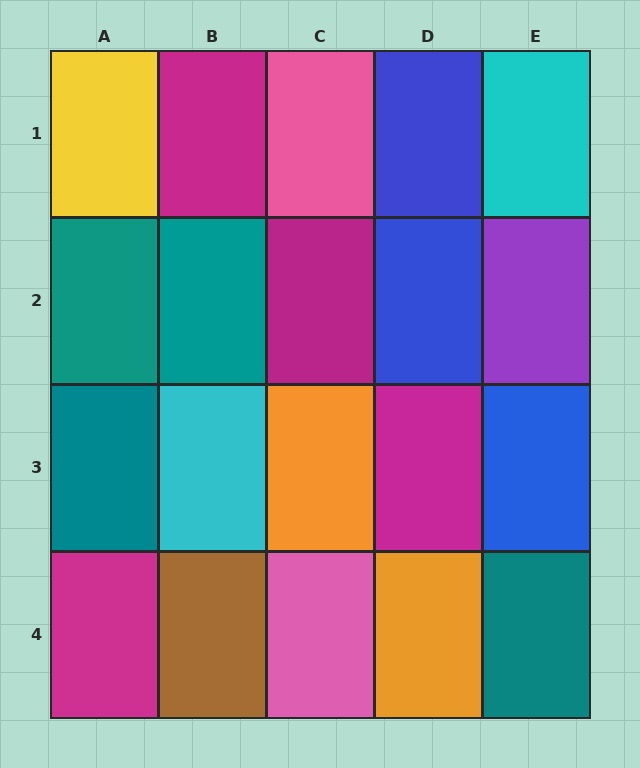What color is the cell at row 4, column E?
Teal.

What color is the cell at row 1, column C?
Pink.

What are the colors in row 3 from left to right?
Teal, cyan, orange, magenta, blue.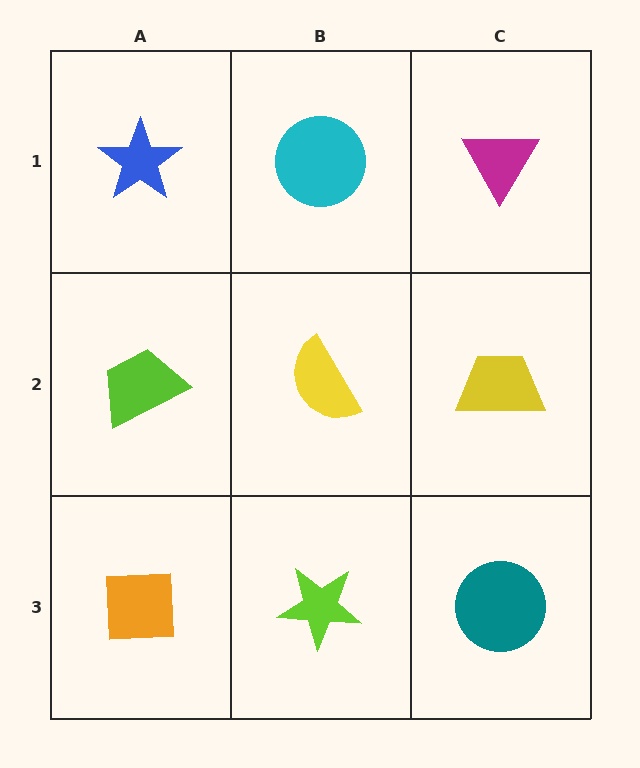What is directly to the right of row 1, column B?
A magenta triangle.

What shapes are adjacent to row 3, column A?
A lime trapezoid (row 2, column A), a lime star (row 3, column B).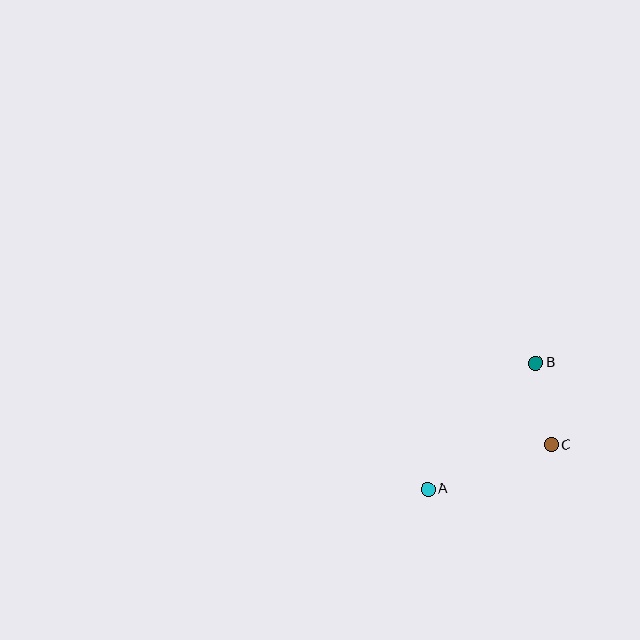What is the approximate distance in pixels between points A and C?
The distance between A and C is approximately 131 pixels.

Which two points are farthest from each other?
Points A and B are farthest from each other.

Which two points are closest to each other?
Points B and C are closest to each other.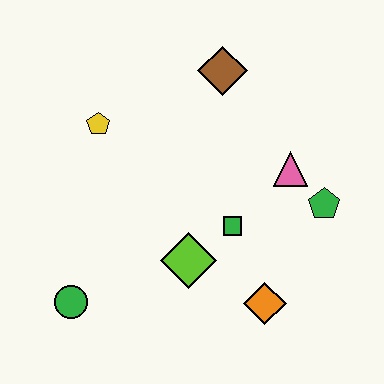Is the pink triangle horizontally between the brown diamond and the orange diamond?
No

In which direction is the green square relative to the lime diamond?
The green square is to the right of the lime diamond.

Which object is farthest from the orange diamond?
The yellow pentagon is farthest from the orange diamond.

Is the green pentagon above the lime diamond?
Yes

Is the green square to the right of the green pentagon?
No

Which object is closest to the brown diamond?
The pink triangle is closest to the brown diamond.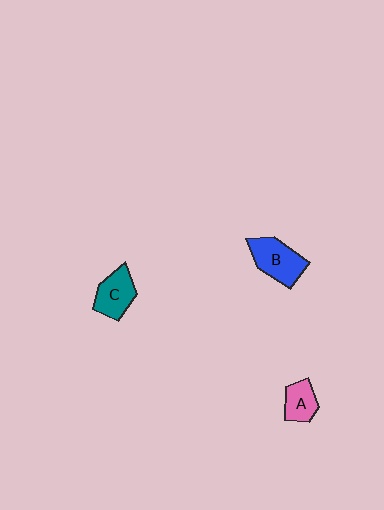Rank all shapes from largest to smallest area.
From largest to smallest: B (blue), C (teal), A (pink).